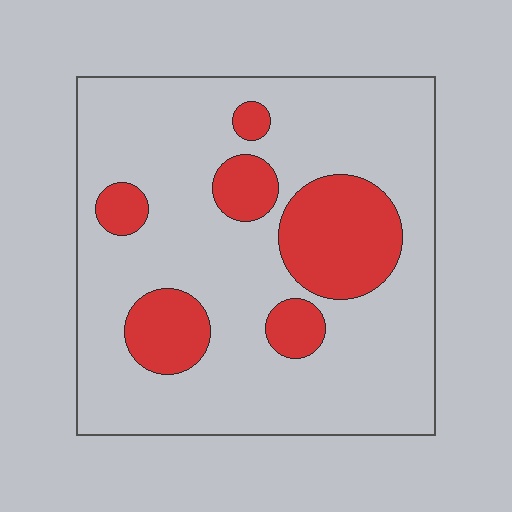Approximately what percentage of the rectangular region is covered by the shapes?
Approximately 20%.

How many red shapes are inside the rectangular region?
6.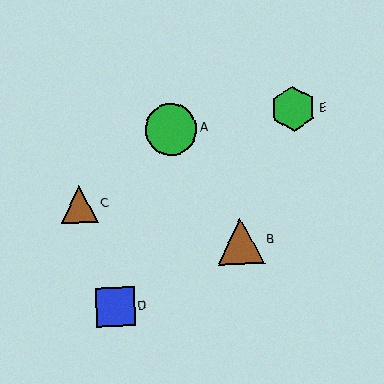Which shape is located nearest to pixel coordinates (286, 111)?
The green hexagon (labeled E) at (294, 109) is nearest to that location.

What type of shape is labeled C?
Shape C is a brown triangle.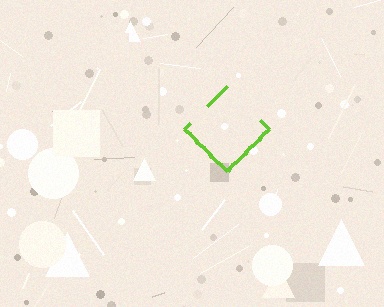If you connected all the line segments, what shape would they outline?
They would outline a diamond.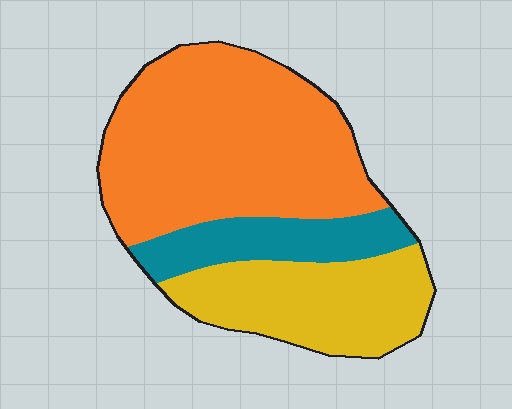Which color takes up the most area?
Orange, at roughly 55%.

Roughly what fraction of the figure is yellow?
Yellow takes up about one quarter (1/4) of the figure.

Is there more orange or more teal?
Orange.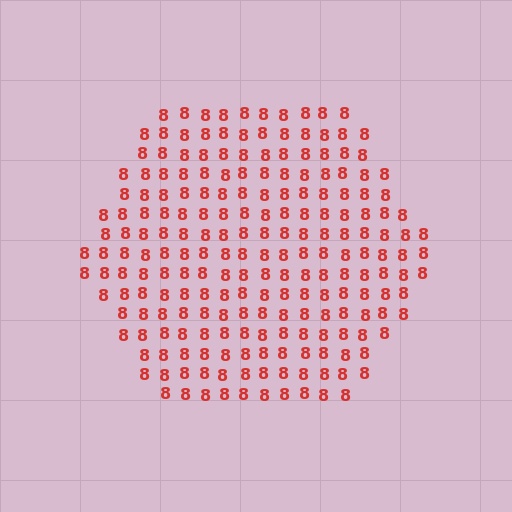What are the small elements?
The small elements are digit 8's.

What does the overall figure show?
The overall figure shows a hexagon.